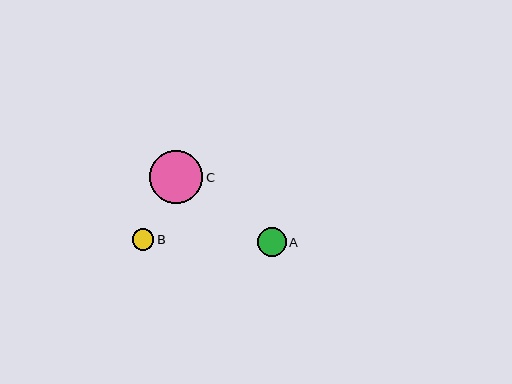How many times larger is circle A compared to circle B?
Circle A is approximately 1.3 times the size of circle B.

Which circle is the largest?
Circle C is the largest with a size of approximately 54 pixels.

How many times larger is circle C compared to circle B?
Circle C is approximately 2.4 times the size of circle B.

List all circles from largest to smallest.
From largest to smallest: C, A, B.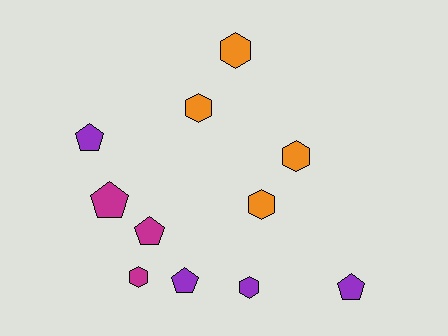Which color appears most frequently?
Orange, with 4 objects.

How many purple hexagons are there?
There is 1 purple hexagon.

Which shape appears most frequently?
Hexagon, with 6 objects.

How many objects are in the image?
There are 11 objects.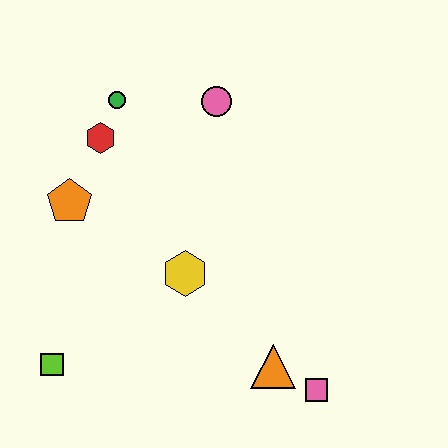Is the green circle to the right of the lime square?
Yes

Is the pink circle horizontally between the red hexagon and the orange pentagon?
No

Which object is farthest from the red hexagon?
The pink square is farthest from the red hexagon.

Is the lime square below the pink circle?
Yes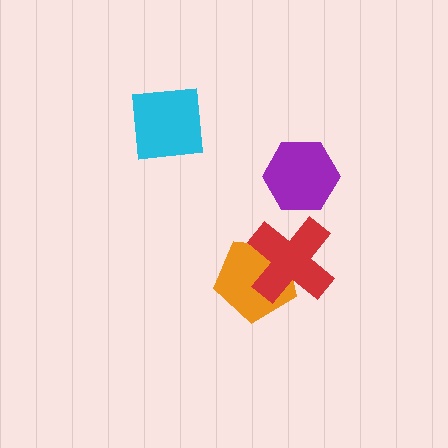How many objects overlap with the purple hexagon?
0 objects overlap with the purple hexagon.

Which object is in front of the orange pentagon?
The red cross is in front of the orange pentagon.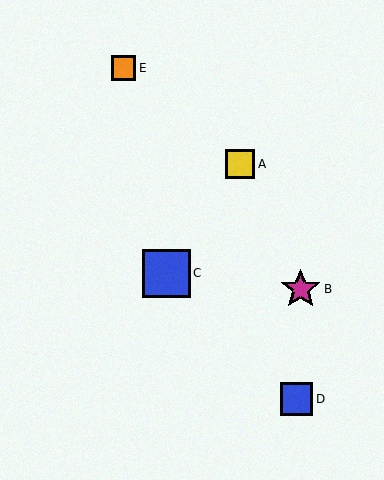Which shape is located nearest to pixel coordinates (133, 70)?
The orange square (labeled E) at (124, 68) is nearest to that location.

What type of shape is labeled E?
Shape E is an orange square.